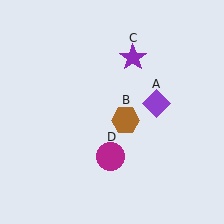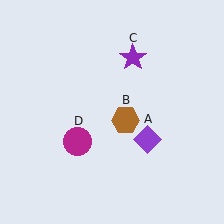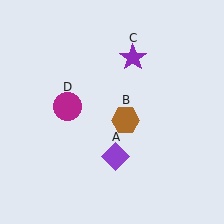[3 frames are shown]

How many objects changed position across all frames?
2 objects changed position: purple diamond (object A), magenta circle (object D).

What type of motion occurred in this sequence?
The purple diamond (object A), magenta circle (object D) rotated clockwise around the center of the scene.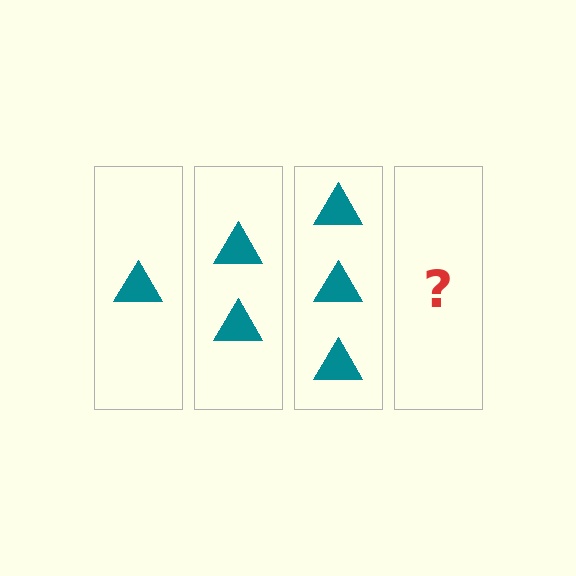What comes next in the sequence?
The next element should be 4 triangles.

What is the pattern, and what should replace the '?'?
The pattern is that each step adds one more triangle. The '?' should be 4 triangles.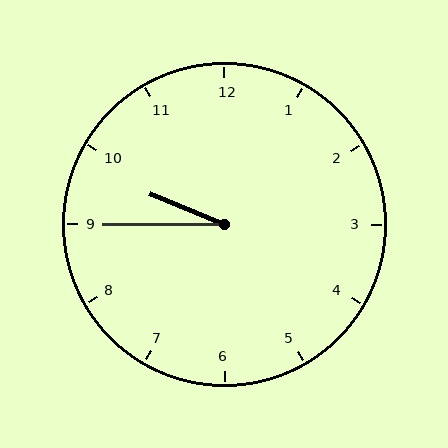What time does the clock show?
9:45.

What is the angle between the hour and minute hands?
Approximately 22 degrees.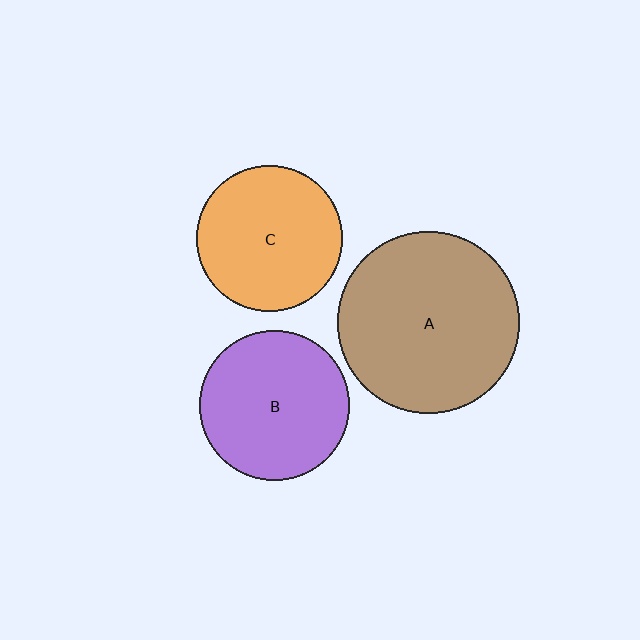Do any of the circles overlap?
No, none of the circles overlap.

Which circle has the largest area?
Circle A (brown).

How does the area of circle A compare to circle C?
Approximately 1.6 times.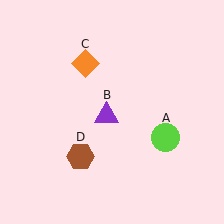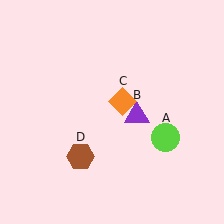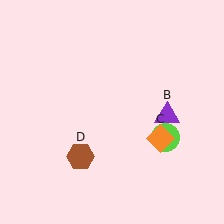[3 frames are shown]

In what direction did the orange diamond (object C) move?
The orange diamond (object C) moved down and to the right.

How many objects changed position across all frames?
2 objects changed position: purple triangle (object B), orange diamond (object C).